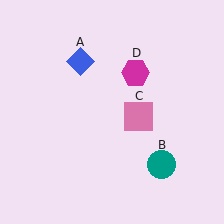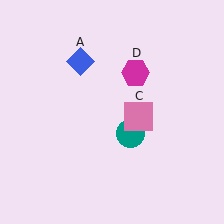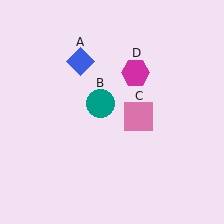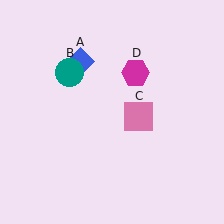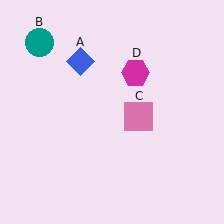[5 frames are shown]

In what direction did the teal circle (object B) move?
The teal circle (object B) moved up and to the left.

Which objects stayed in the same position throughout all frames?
Blue diamond (object A) and pink square (object C) and magenta hexagon (object D) remained stationary.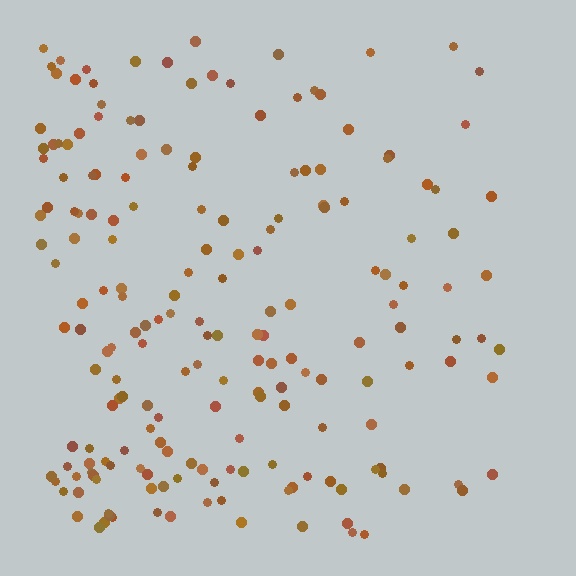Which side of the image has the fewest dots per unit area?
The right.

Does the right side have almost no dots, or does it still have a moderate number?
Still a moderate number, just noticeably fewer than the left.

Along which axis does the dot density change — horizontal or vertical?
Horizontal.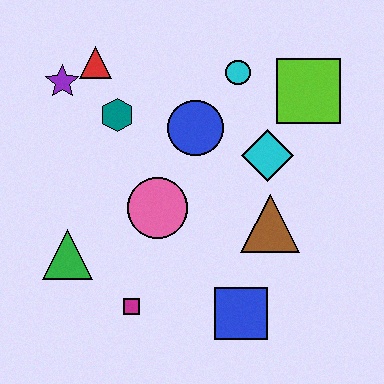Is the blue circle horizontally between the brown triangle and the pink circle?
Yes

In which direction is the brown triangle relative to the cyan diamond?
The brown triangle is below the cyan diamond.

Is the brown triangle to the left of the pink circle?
No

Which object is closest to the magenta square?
The green triangle is closest to the magenta square.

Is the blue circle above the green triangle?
Yes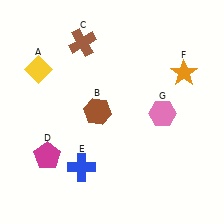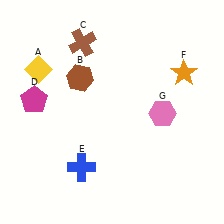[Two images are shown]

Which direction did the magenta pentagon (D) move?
The magenta pentagon (D) moved up.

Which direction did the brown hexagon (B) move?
The brown hexagon (B) moved up.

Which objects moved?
The objects that moved are: the brown hexagon (B), the magenta pentagon (D).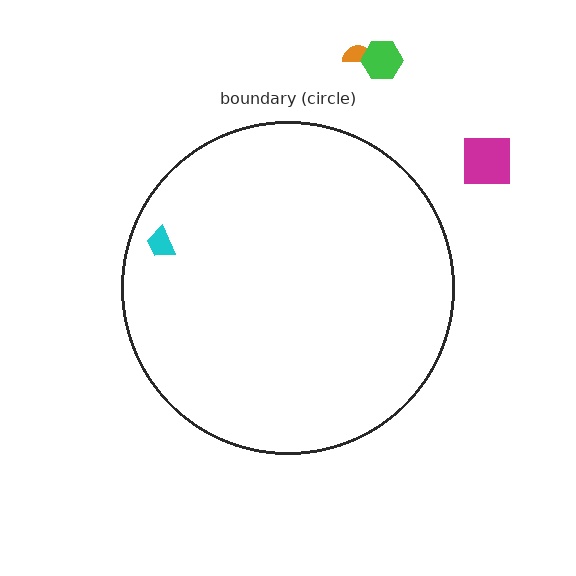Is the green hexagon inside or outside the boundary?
Outside.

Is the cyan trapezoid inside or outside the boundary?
Inside.